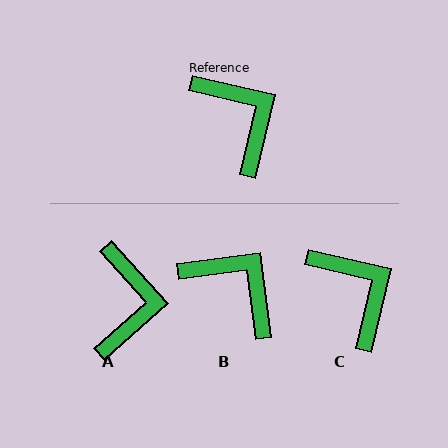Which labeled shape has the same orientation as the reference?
C.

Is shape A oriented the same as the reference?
No, it is off by about 35 degrees.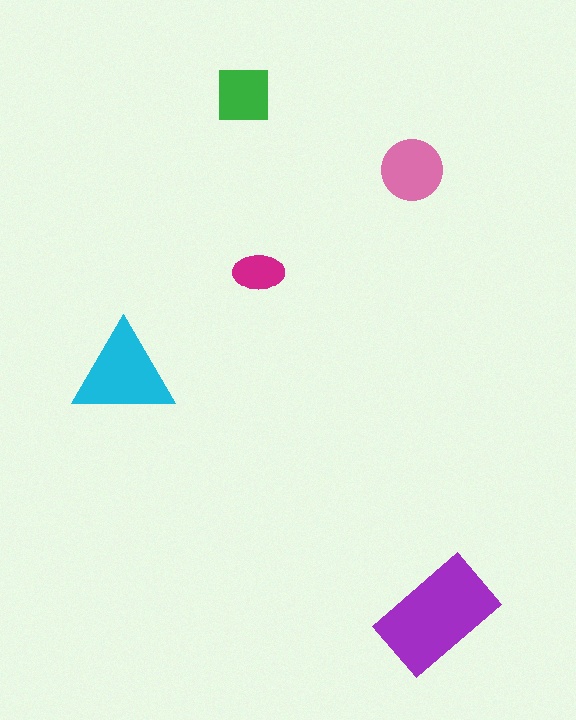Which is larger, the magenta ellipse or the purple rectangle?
The purple rectangle.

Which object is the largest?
The purple rectangle.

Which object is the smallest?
The magenta ellipse.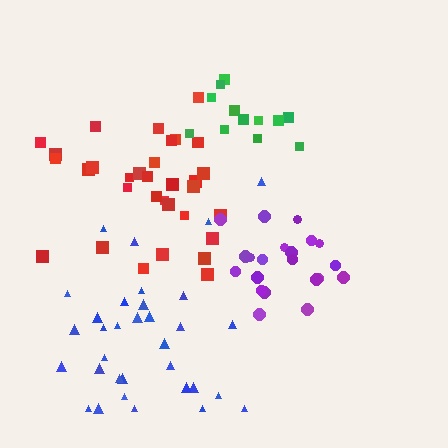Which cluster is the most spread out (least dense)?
Red.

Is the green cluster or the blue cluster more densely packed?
Green.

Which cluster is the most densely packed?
Purple.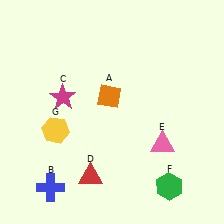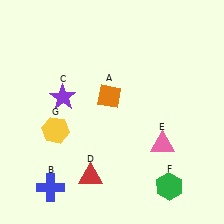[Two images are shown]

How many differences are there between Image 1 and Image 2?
There is 1 difference between the two images.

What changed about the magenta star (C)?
In Image 1, C is magenta. In Image 2, it changed to purple.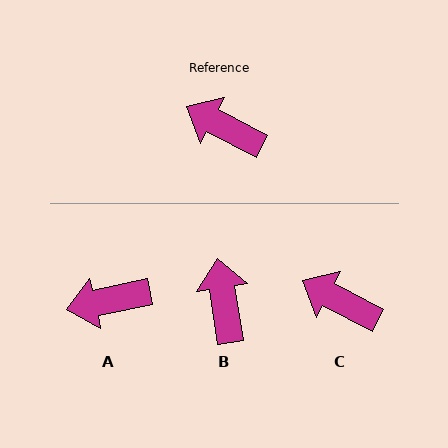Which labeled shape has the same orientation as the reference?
C.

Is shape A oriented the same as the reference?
No, it is off by about 40 degrees.